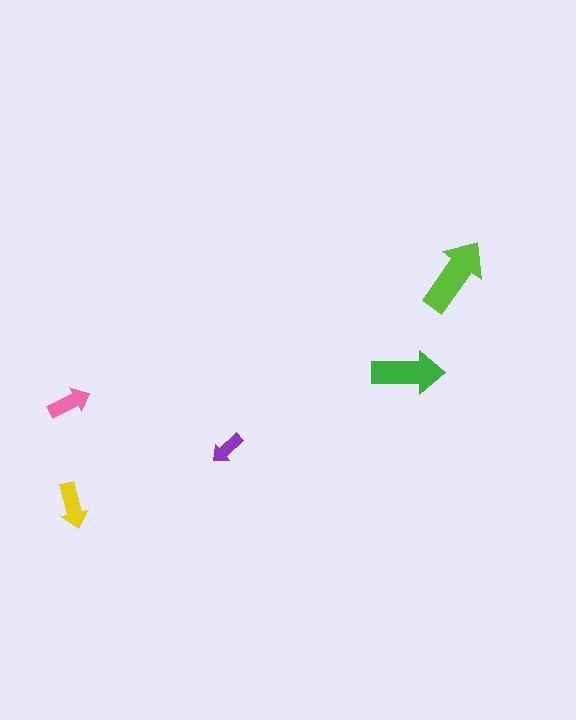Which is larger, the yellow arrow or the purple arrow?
The yellow one.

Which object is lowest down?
The yellow arrow is bottommost.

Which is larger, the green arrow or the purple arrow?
The green one.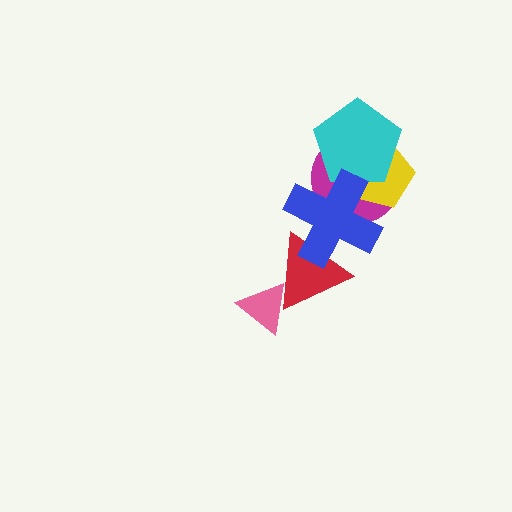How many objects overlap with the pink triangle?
1 object overlaps with the pink triangle.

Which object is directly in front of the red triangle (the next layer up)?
The blue cross is directly in front of the red triangle.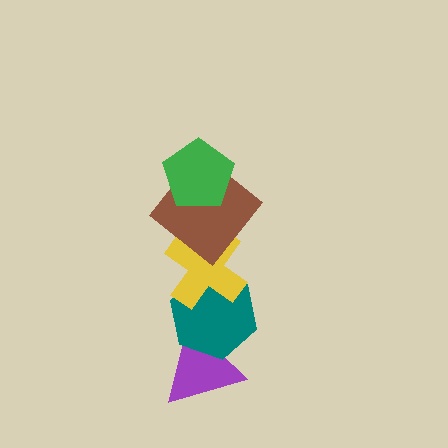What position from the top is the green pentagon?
The green pentagon is 1st from the top.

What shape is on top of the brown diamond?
The green pentagon is on top of the brown diamond.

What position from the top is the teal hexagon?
The teal hexagon is 4th from the top.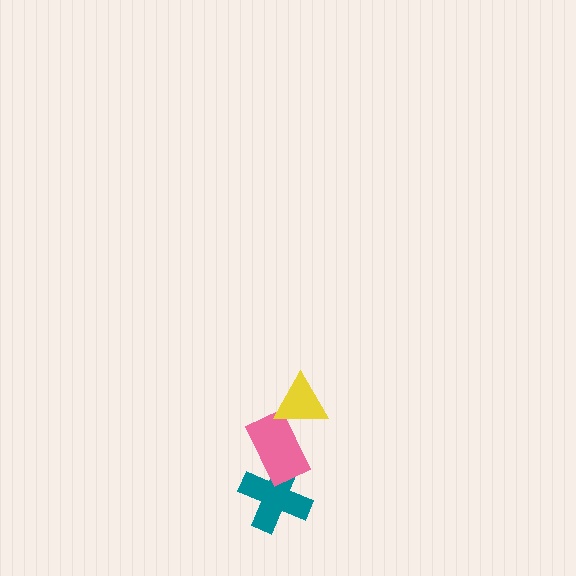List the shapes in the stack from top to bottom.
From top to bottom: the yellow triangle, the pink rectangle, the teal cross.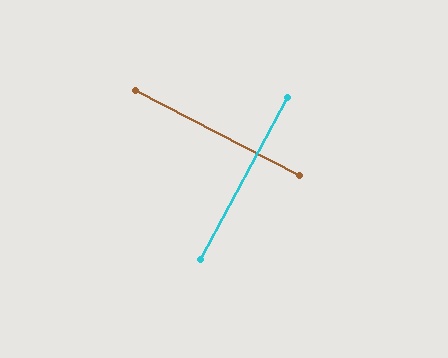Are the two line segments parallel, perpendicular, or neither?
Perpendicular — they meet at approximately 89°.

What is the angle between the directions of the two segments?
Approximately 89 degrees.